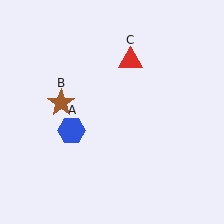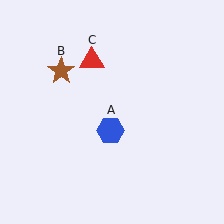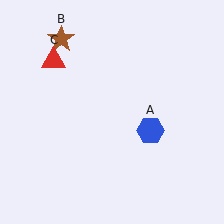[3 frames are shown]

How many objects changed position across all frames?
3 objects changed position: blue hexagon (object A), brown star (object B), red triangle (object C).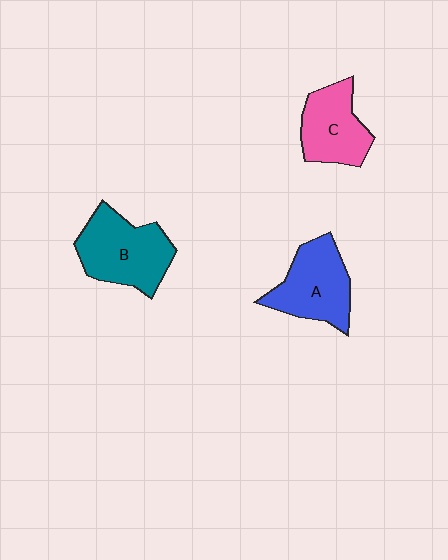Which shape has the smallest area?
Shape C (pink).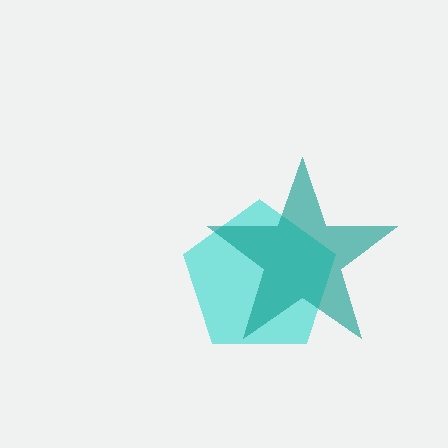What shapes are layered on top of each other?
The layered shapes are: a cyan pentagon, a teal star.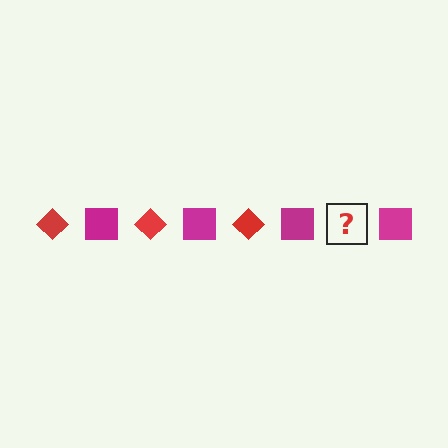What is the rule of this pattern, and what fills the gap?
The rule is that the pattern alternates between red diamond and magenta square. The gap should be filled with a red diamond.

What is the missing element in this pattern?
The missing element is a red diamond.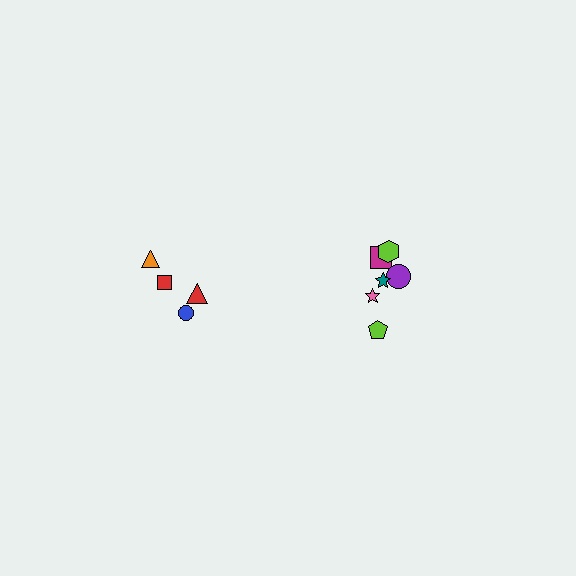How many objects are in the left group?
There are 4 objects.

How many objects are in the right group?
There are 6 objects.